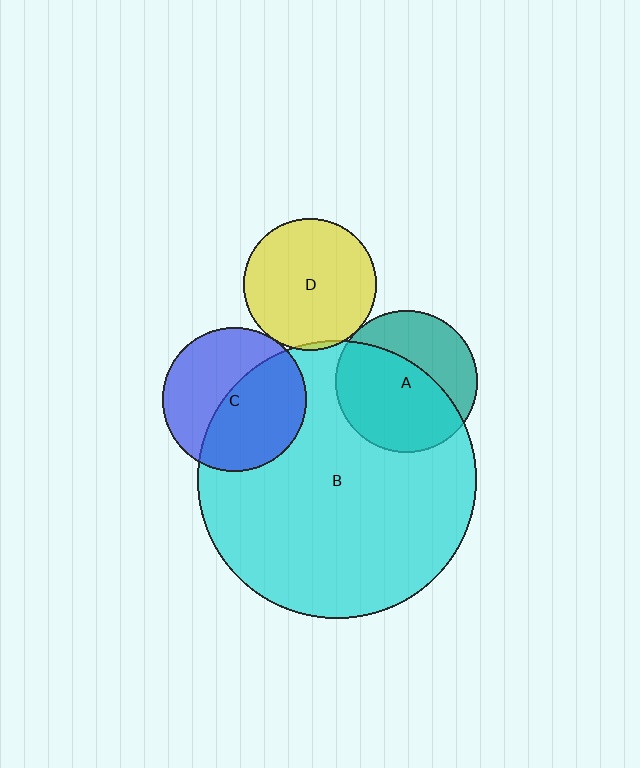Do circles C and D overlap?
Yes.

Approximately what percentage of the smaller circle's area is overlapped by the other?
Approximately 5%.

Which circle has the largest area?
Circle B (cyan).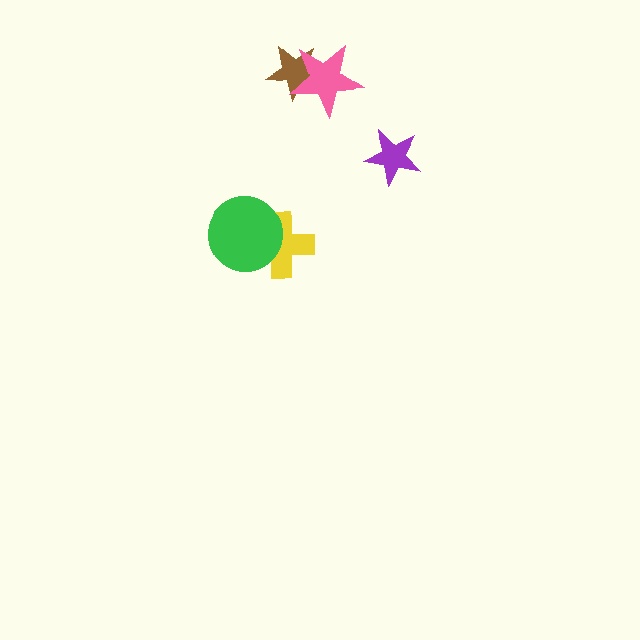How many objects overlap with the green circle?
1 object overlaps with the green circle.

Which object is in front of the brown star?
The pink star is in front of the brown star.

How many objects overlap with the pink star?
1 object overlaps with the pink star.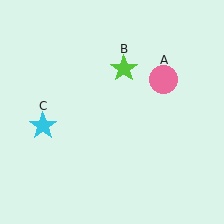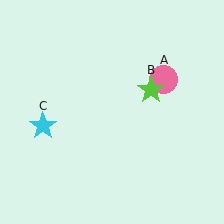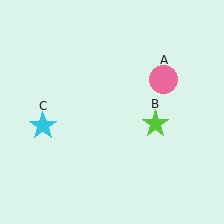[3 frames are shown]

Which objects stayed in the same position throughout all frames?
Pink circle (object A) and cyan star (object C) remained stationary.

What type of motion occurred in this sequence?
The lime star (object B) rotated clockwise around the center of the scene.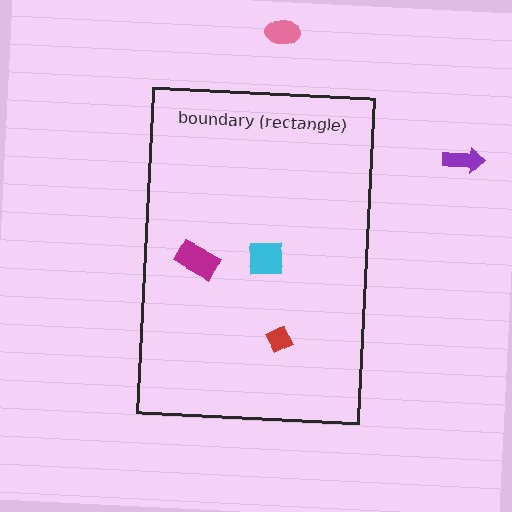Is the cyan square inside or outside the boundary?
Inside.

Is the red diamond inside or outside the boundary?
Inside.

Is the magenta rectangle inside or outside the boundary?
Inside.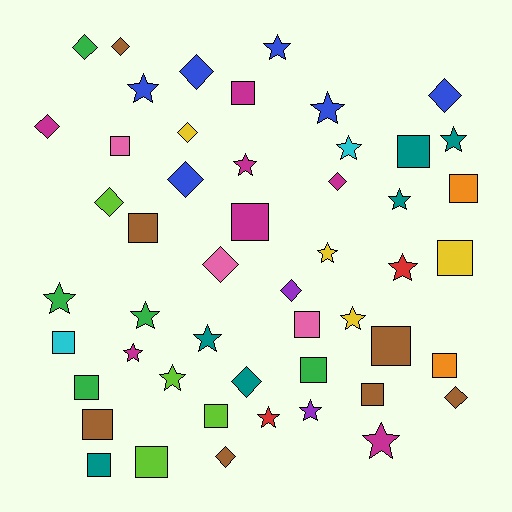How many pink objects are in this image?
There are 3 pink objects.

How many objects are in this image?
There are 50 objects.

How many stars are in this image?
There are 18 stars.